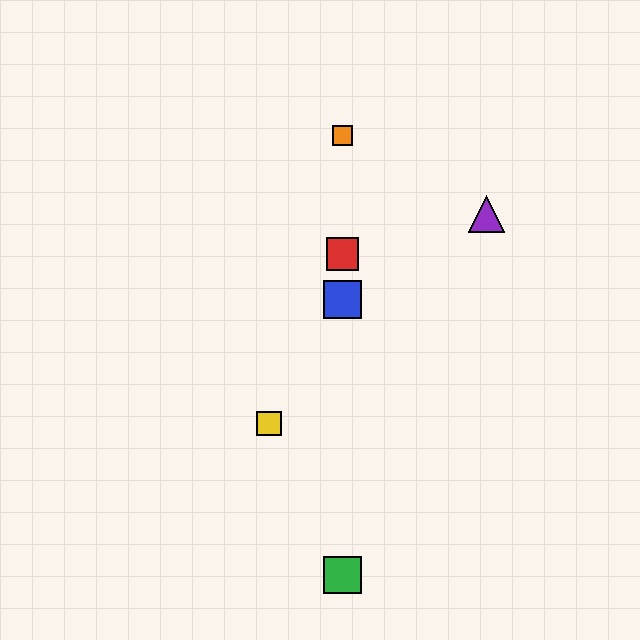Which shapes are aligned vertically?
The red square, the blue square, the green square, the orange square are aligned vertically.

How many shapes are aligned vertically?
4 shapes (the red square, the blue square, the green square, the orange square) are aligned vertically.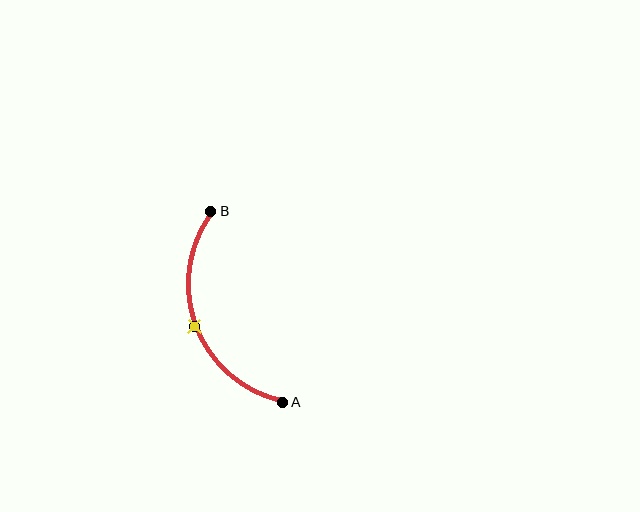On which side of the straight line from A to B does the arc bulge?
The arc bulges to the left of the straight line connecting A and B.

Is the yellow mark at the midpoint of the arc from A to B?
Yes. The yellow mark lies on the arc at equal arc-length from both A and B — it is the arc midpoint.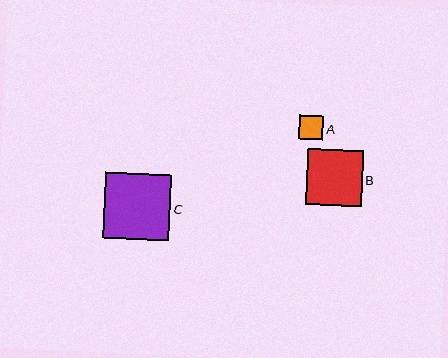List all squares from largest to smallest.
From largest to smallest: C, B, A.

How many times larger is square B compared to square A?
Square B is approximately 2.2 times the size of square A.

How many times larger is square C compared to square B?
Square C is approximately 1.2 times the size of square B.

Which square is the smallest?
Square A is the smallest with a size of approximately 25 pixels.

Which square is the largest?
Square C is the largest with a size of approximately 66 pixels.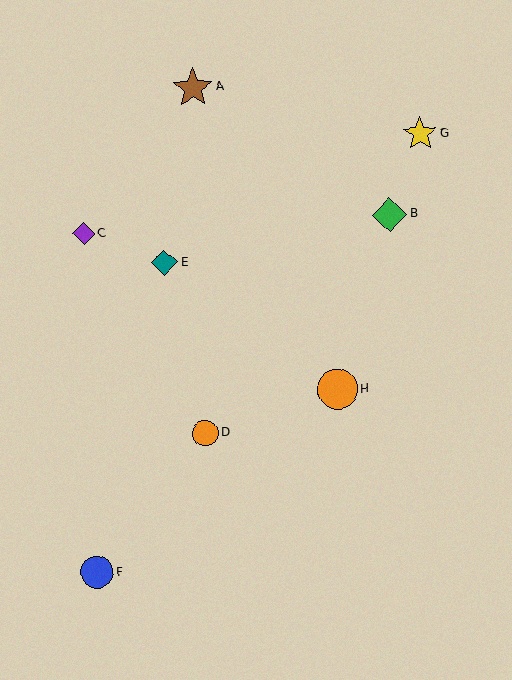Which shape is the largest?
The orange circle (labeled H) is the largest.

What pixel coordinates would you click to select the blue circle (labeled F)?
Click at (97, 573) to select the blue circle F.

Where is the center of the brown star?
The center of the brown star is at (193, 88).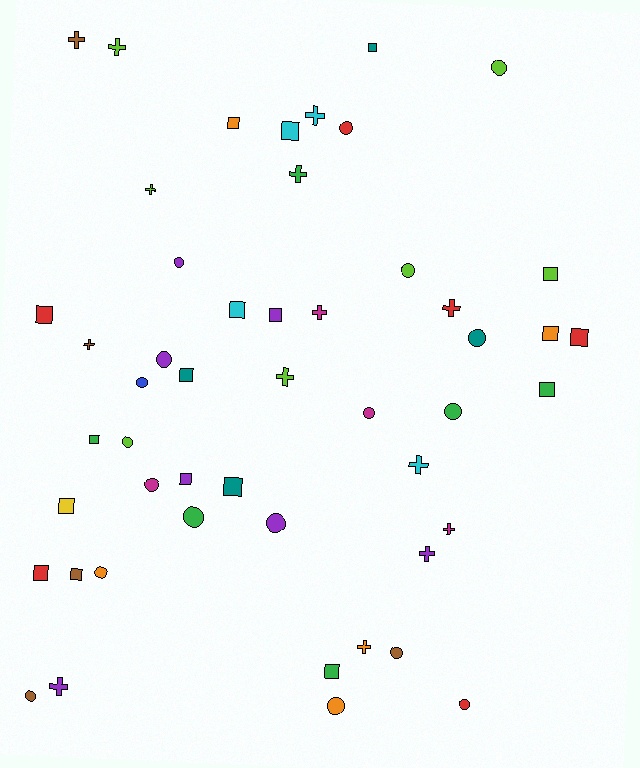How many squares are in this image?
There are 18 squares.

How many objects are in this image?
There are 50 objects.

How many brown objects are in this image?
There are 5 brown objects.